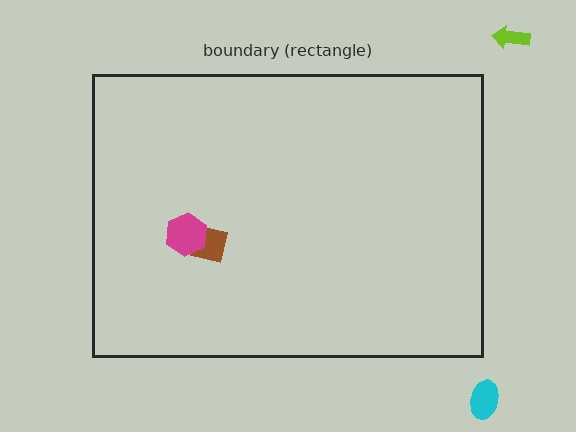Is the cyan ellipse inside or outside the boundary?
Outside.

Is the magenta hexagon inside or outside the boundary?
Inside.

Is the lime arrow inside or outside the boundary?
Outside.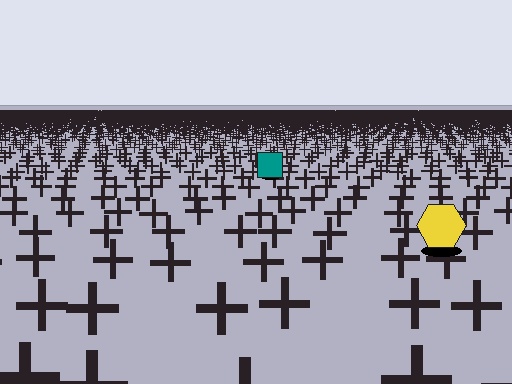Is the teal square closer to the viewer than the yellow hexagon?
No. The yellow hexagon is closer — you can tell from the texture gradient: the ground texture is coarser near it.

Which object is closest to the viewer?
The yellow hexagon is closest. The texture marks near it are larger and more spread out.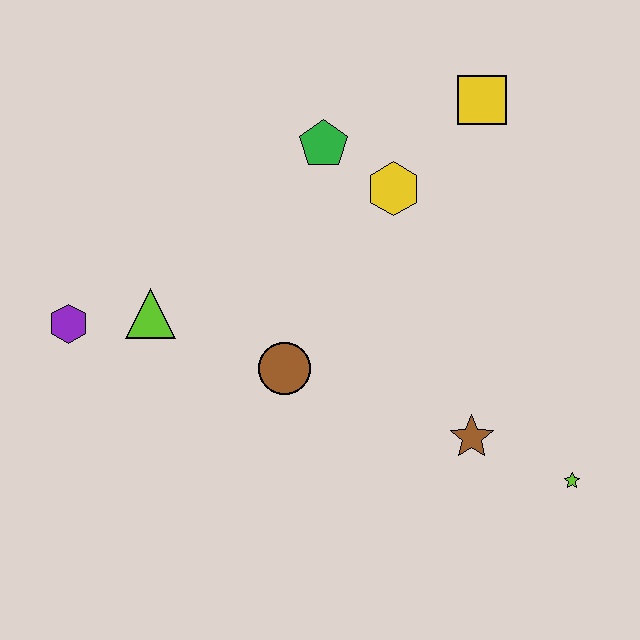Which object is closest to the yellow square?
The yellow hexagon is closest to the yellow square.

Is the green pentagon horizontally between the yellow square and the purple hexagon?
Yes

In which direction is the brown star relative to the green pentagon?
The brown star is below the green pentagon.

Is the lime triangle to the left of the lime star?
Yes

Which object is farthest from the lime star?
The purple hexagon is farthest from the lime star.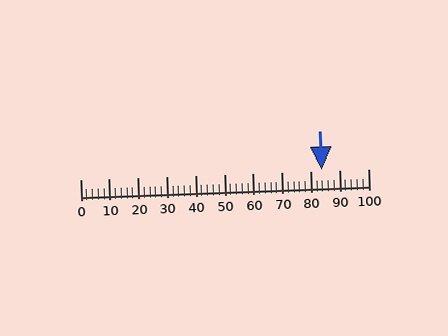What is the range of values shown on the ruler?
The ruler shows values from 0 to 100.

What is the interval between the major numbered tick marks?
The major tick marks are spaced 10 units apart.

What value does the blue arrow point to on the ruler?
The blue arrow points to approximately 84.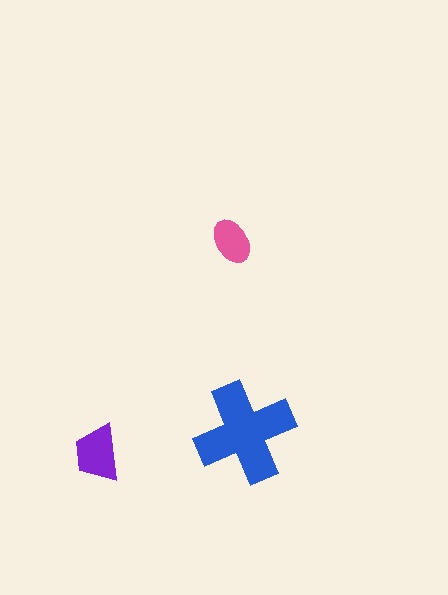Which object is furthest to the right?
The blue cross is rightmost.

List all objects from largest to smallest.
The blue cross, the purple trapezoid, the pink ellipse.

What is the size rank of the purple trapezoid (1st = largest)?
2nd.